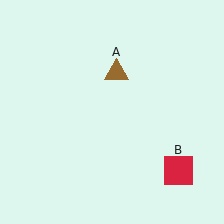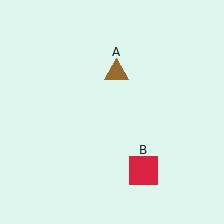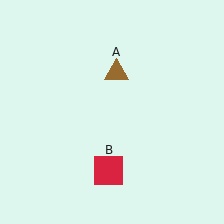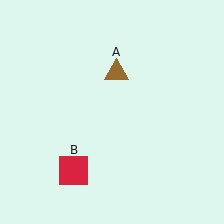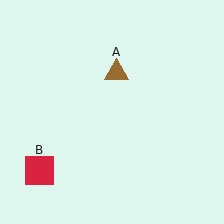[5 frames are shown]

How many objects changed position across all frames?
1 object changed position: red square (object B).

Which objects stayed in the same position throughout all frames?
Brown triangle (object A) remained stationary.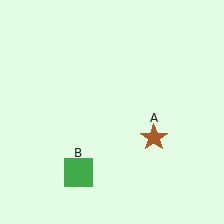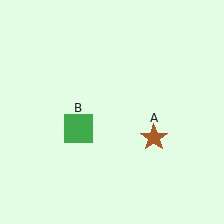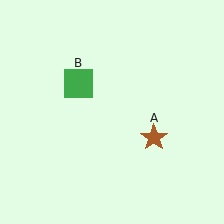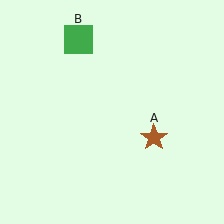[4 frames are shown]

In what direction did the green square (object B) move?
The green square (object B) moved up.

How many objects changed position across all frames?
1 object changed position: green square (object B).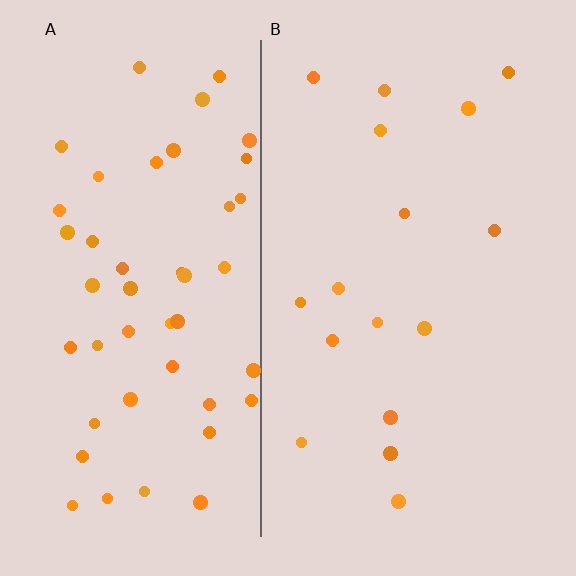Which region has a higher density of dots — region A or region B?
A (the left).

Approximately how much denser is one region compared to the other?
Approximately 2.9× — region A over region B.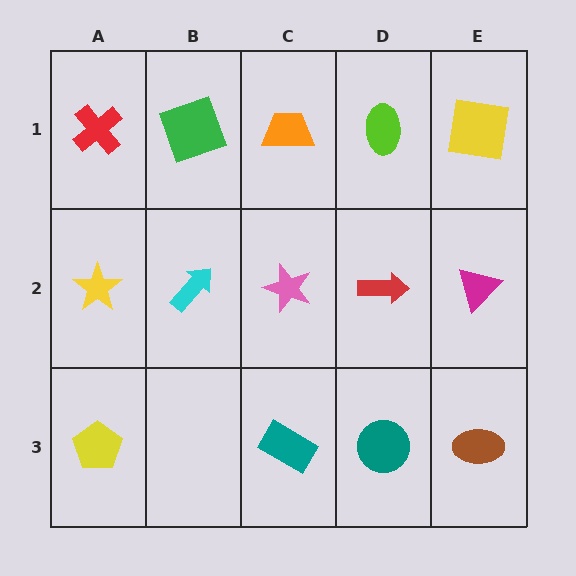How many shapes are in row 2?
5 shapes.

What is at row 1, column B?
A green square.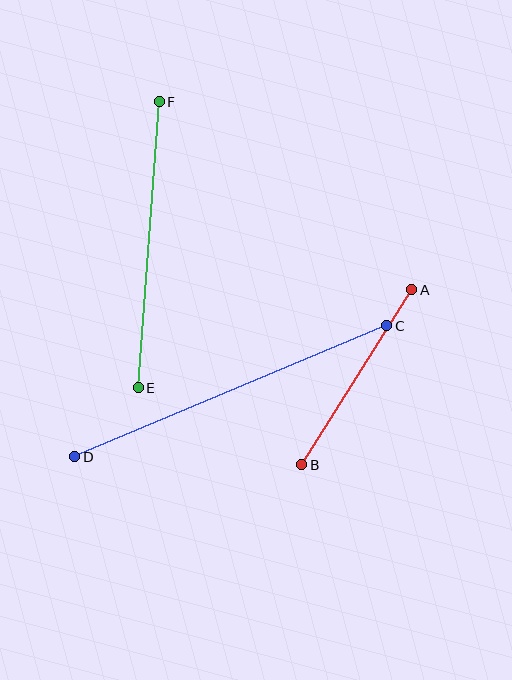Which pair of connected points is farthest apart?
Points C and D are farthest apart.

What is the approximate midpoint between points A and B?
The midpoint is at approximately (357, 377) pixels.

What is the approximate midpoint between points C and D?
The midpoint is at approximately (231, 391) pixels.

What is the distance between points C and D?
The distance is approximately 339 pixels.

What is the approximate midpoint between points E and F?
The midpoint is at approximately (149, 245) pixels.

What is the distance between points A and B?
The distance is approximately 207 pixels.